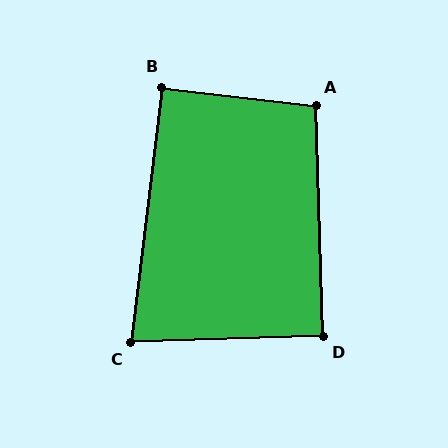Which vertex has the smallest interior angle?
C, at approximately 82 degrees.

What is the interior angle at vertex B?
Approximately 90 degrees (approximately right).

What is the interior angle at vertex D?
Approximately 90 degrees (approximately right).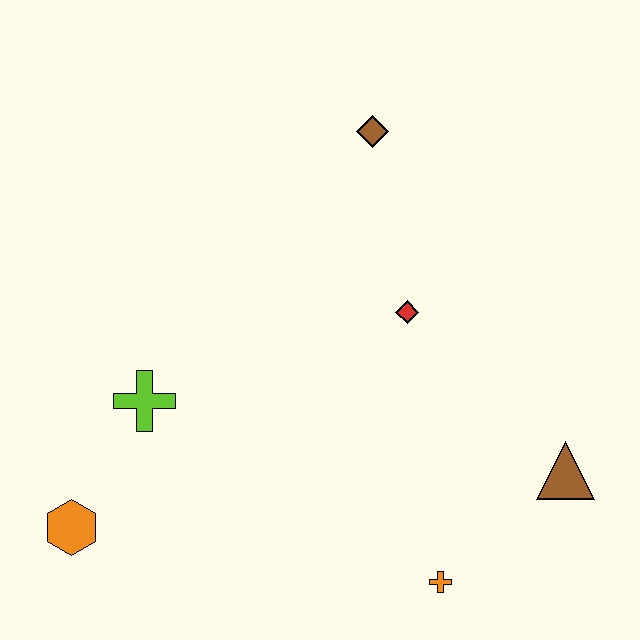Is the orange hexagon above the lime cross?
No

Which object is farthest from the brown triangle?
The orange hexagon is farthest from the brown triangle.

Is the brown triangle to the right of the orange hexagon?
Yes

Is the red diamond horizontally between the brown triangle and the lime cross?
Yes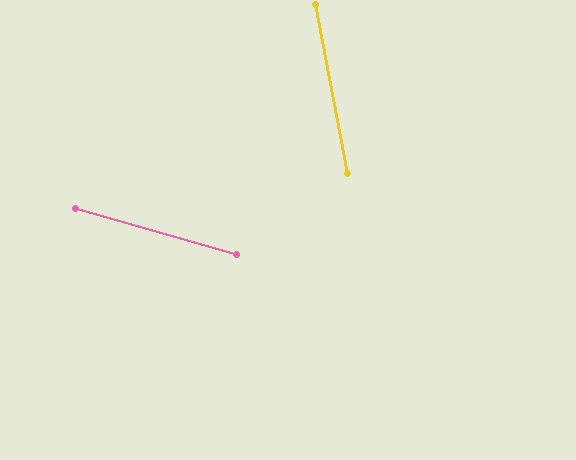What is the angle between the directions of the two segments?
Approximately 64 degrees.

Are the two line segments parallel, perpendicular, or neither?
Neither parallel nor perpendicular — they differ by about 64°.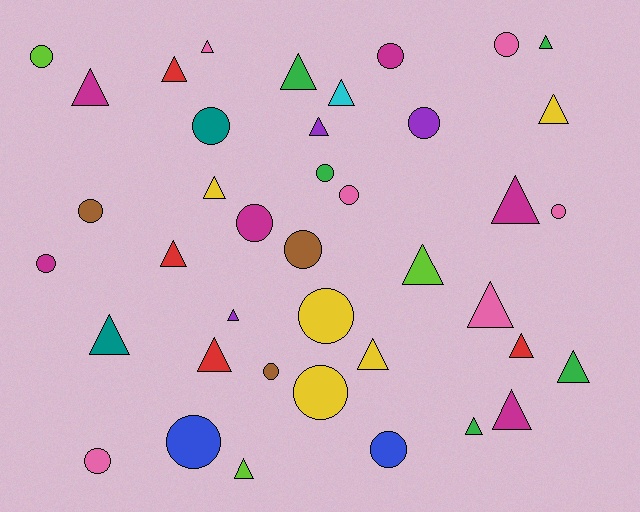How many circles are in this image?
There are 18 circles.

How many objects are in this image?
There are 40 objects.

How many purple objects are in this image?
There are 3 purple objects.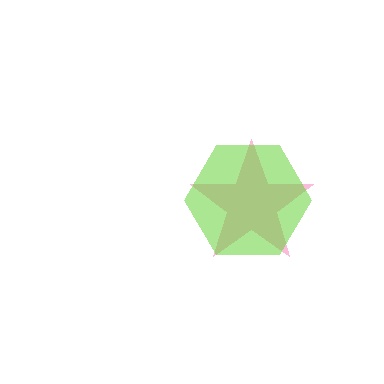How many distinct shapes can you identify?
There are 2 distinct shapes: a pink star, a lime hexagon.